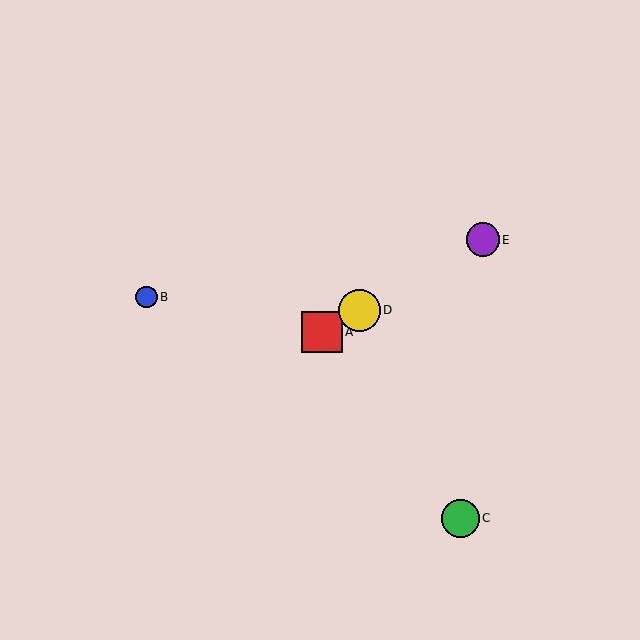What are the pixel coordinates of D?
Object D is at (359, 310).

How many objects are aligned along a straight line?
3 objects (A, D, E) are aligned along a straight line.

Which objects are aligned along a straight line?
Objects A, D, E are aligned along a straight line.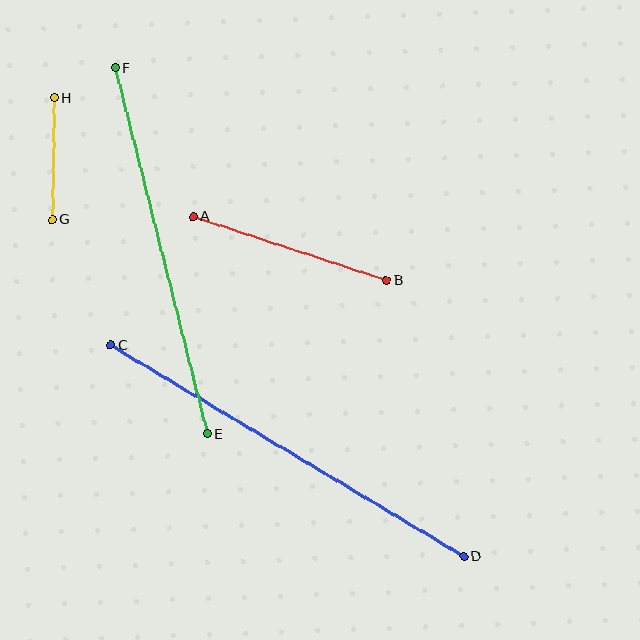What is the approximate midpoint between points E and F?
The midpoint is at approximately (161, 251) pixels.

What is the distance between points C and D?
The distance is approximately 411 pixels.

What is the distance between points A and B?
The distance is approximately 203 pixels.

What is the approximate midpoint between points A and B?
The midpoint is at approximately (290, 248) pixels.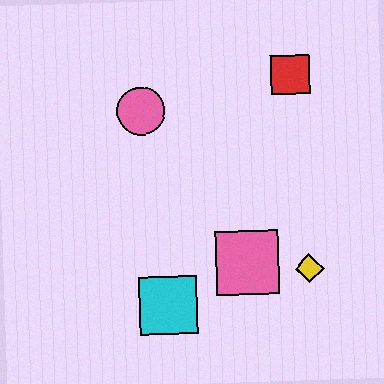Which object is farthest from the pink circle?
The yellow diamond is farthest from the pink circle.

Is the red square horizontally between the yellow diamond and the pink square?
Yes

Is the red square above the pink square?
Yes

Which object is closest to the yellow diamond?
The pink square is closest to the yellow diamond.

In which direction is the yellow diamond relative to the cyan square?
The yellow diamond is to the right of the cyan square.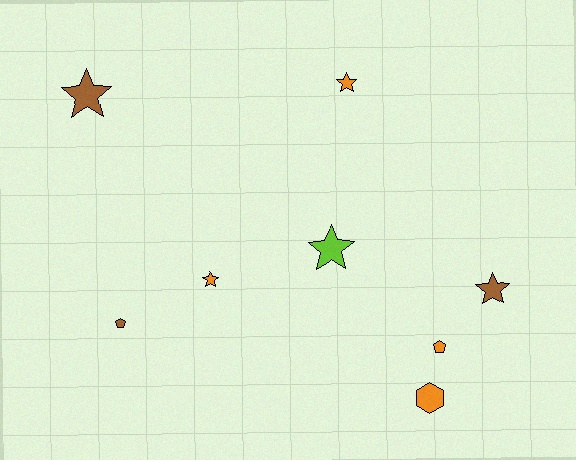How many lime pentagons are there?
There are no lime pentagons.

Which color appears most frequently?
Orange, with 4 objects.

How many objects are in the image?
There are 8 objects.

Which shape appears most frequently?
Star, with 5 objects.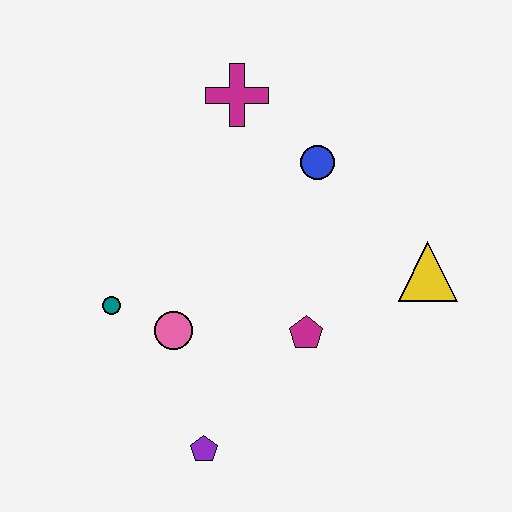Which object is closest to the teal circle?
The pink circle is closest to the teal circle.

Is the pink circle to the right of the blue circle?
No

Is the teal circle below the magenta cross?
Yes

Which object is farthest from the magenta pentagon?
The magenta cross is farthest from the magenta pentagon.